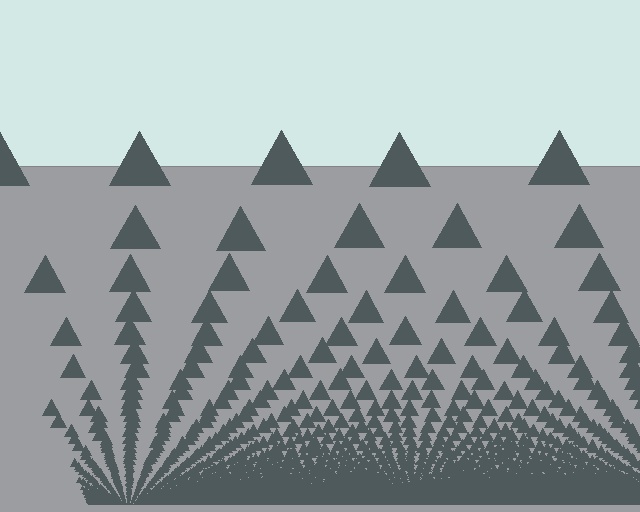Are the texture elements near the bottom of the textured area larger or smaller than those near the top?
Smaller. The gradient is inverted — elements near the bottom are smaller and denser.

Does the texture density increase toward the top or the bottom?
Density increases toward the bottom.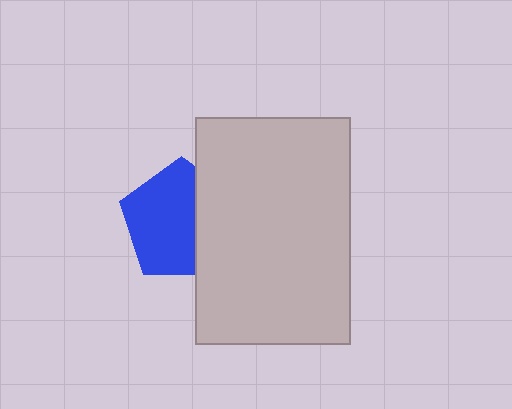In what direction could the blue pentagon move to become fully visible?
The blue pentagon could move left. That would shift it out from behind the light gray rectangle entirely.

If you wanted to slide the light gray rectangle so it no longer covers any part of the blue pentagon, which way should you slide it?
Slide it right — that is the most direct way to separate the two shapes.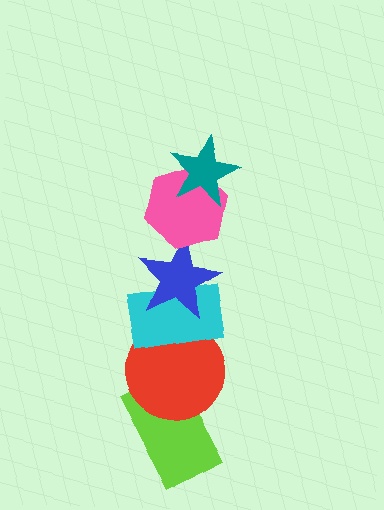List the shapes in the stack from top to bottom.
From top to bottom: the teal star, the pink hexagon, the blue star, the cyan rectangle, the red circle, the lime rectangle.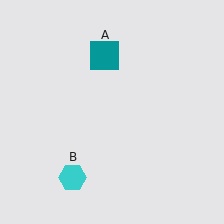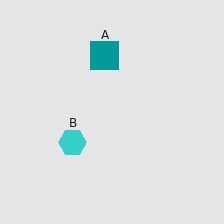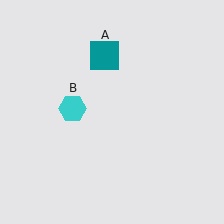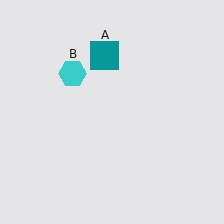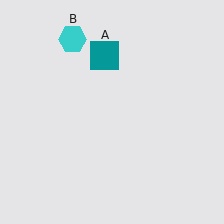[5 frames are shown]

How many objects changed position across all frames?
1 object changed position: cyan hexagon (object B).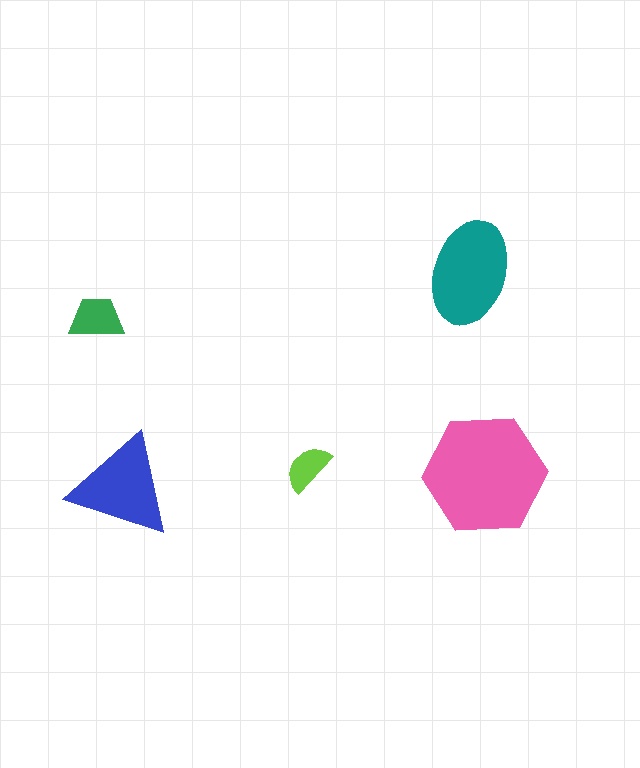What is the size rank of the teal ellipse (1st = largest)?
2nd.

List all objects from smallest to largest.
The lime semicircle, the green trapezoid, the blue triangle, the teal ellipse, the pink hexagon.